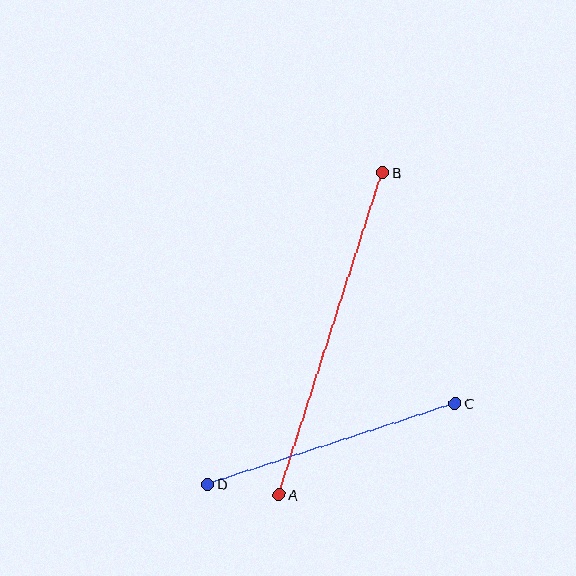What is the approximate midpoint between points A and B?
The midpoint is at approximately (331, 334) pixels.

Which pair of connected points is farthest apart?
Points A and B are farthest apart.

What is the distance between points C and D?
The distance is approximately 260 pixels.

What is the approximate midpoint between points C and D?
The midpoint is at approximately (331, 444) pixels.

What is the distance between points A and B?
The distance is approximately 338 pixels.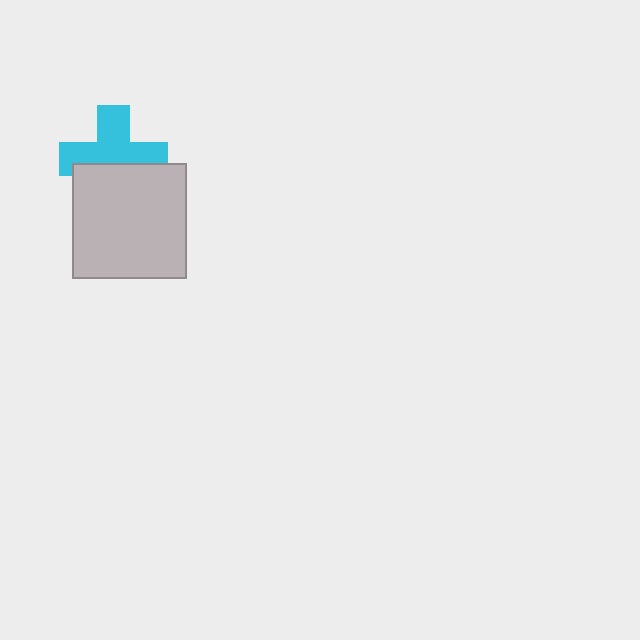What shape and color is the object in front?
The object in front is a light gray square.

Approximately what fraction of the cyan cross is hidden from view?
Roughly 39% of the cyan cross is hidden behind the light gray square.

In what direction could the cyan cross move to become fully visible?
The cyan cross could move up. That would shift it out from behind the light gray square entirely.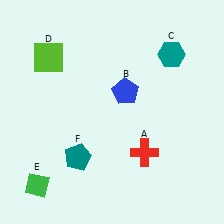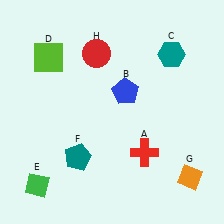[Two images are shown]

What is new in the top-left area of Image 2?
A red circle (H) was added in the top-left area of Image 2.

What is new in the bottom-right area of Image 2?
An orange diamond (G) was added in the bottom-right area of Image 2.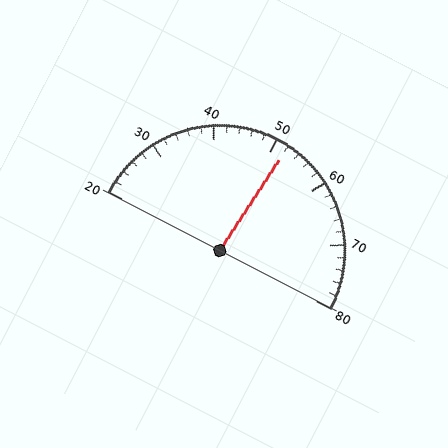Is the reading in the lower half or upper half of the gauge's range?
The reading is in the upper half of the range (20 to 80).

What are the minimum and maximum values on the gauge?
The gauge ranges from 20 to 80.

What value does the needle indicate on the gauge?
The needle indicates approximately 52.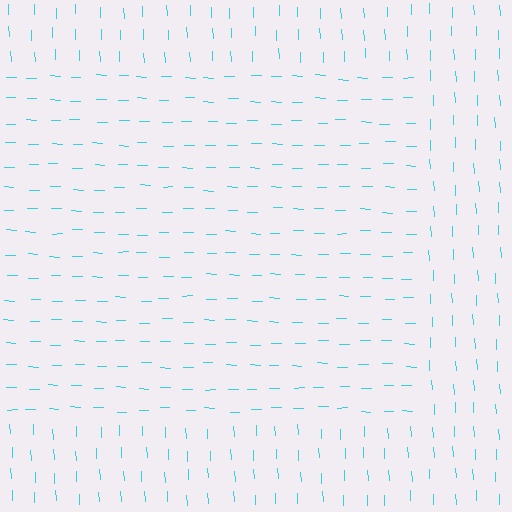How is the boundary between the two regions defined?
The boundary is defined purely by a change in line orientation (approximately 86 degrees difference). All lines are the same color and thickness.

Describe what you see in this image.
The image is filled with small cyan line segments. A rectangle region in the image has lines oriented differently from the surrounding lines, creating a visible texture boundary.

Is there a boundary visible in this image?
Yes, there is a texture boundary formed by a change in line orientation.